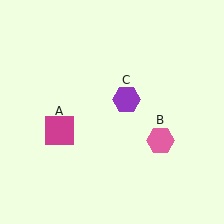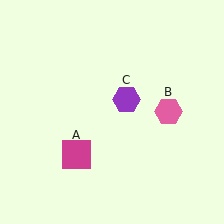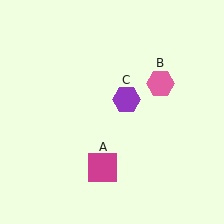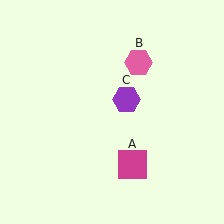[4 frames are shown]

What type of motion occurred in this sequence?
The magenta square (object A), pink hexagon (object B) rotated counterclockwise around the center of the scene.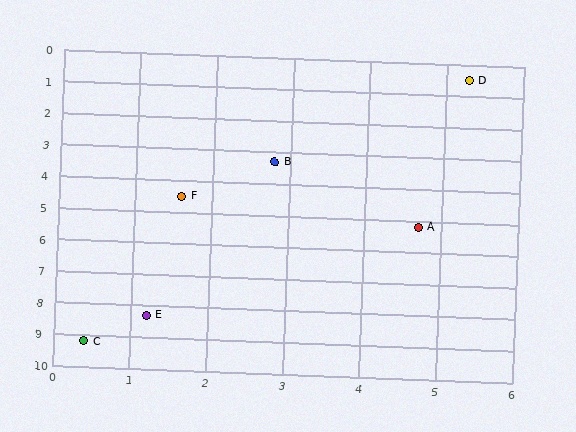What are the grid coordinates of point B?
Point B is at approximately (2.8, 3.3).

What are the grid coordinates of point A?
Point A is at approximately (4.7, 5.2).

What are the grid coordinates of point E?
Point E is at approximately (1.2, 8.3).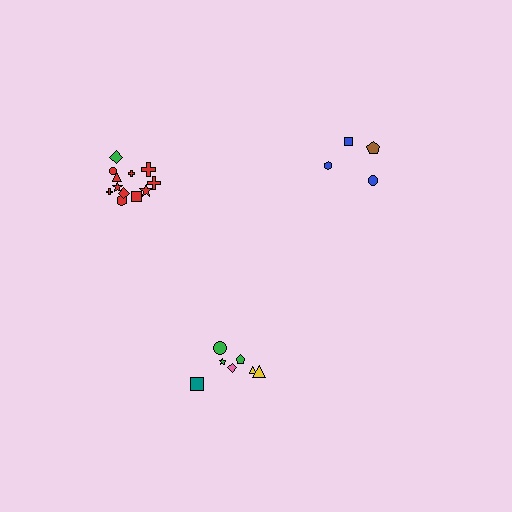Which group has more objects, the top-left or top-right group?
The top-left group.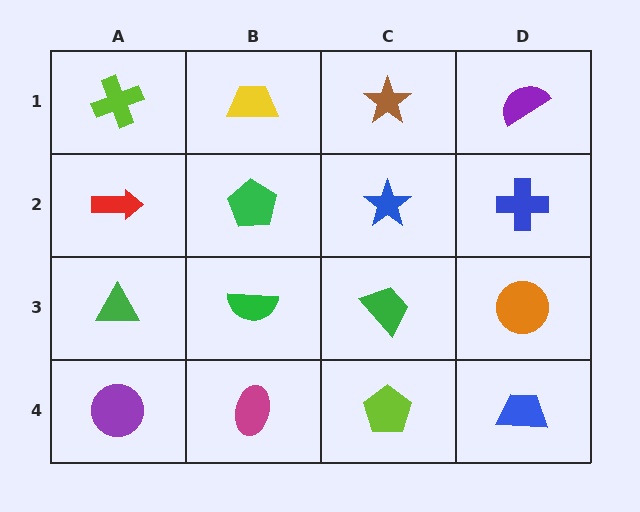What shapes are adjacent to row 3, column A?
A red arrow (row 2, column A), a purple circle (row 4, column A), a green semicircle (row 3, column B).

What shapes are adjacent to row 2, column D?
A purple semicircle (row 1, column D), an orange circle (row 3, column D), a blue star (row 2, column C).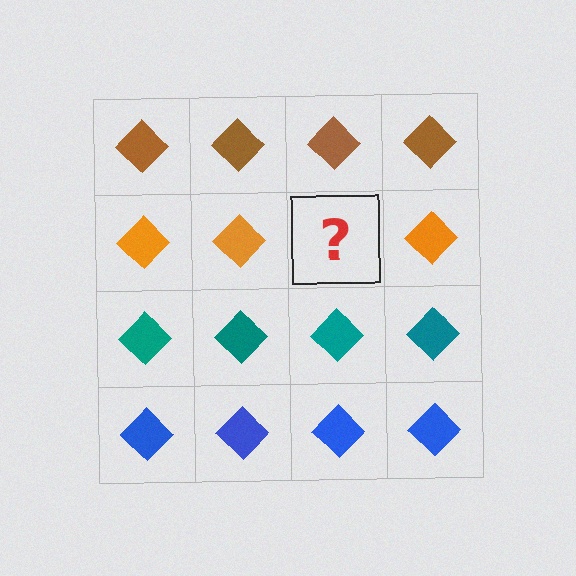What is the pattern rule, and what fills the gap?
The rule is that each row has a consistent color. The gap should be filled with an orange diamond.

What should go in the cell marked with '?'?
The missing cell should contain an orange diamond.